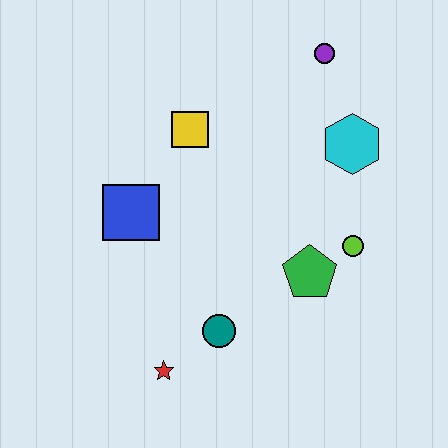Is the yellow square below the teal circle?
No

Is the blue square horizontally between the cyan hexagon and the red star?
No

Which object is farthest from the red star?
The purple circle is farthest from the red star.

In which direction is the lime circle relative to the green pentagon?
The lime circle is to the right of the green pentagon.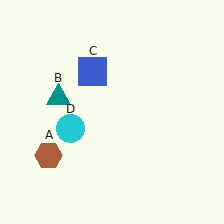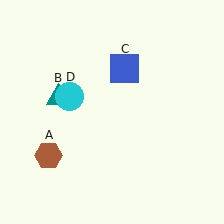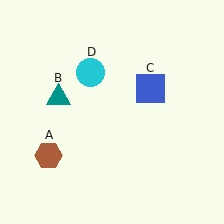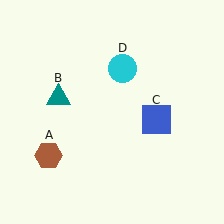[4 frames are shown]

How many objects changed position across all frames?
2 objects changed position: blue square (object C), cyan circle (object D).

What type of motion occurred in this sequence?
The blue square (object C), cyan circle (object D) rotated clockwise around the center of the scene.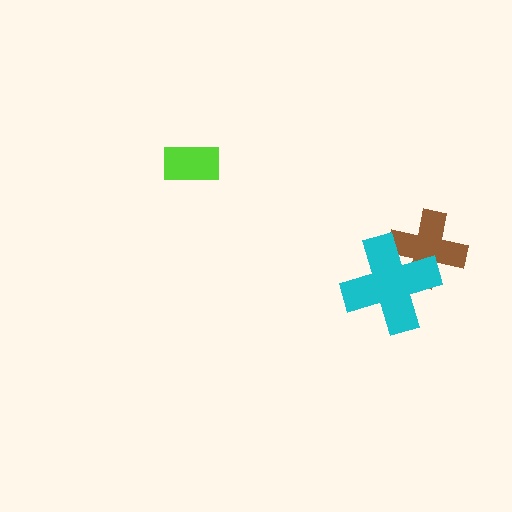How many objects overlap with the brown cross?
1 object overlaps with the brown cross.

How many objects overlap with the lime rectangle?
0 objects overlap with the lime rectangle.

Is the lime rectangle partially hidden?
No, no other shape covers it.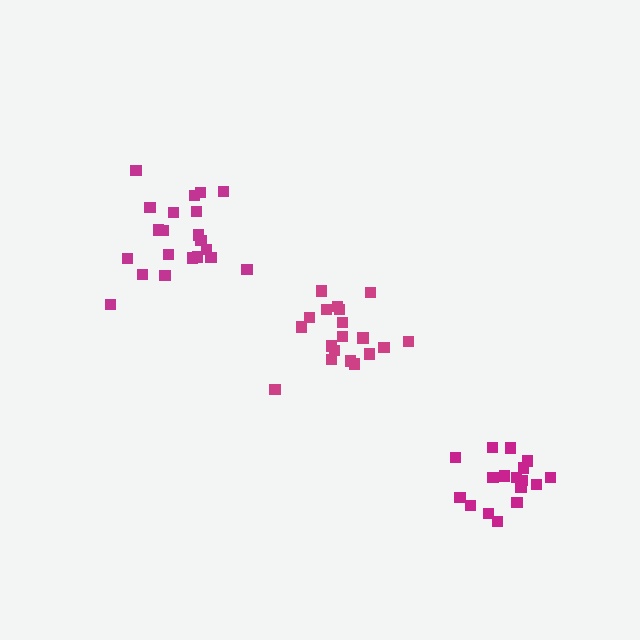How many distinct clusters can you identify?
There are 3 distinct clusters.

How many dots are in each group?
Group 1: 21 dots, Group 2: 17 dots, Group 3: 19 dots (57 total).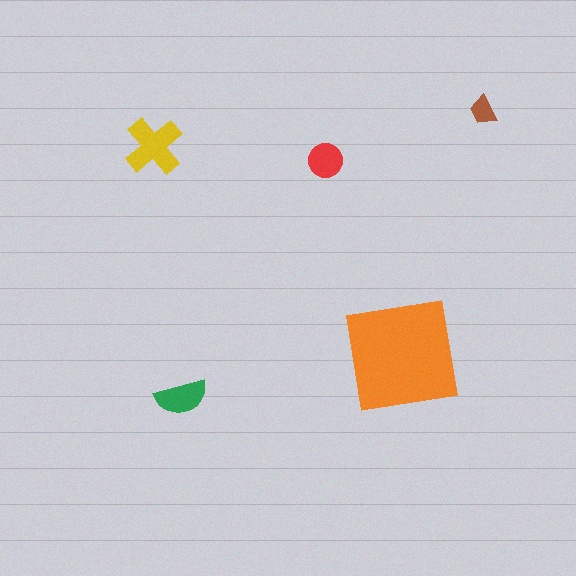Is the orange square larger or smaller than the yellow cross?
Larger.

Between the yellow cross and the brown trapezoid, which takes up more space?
The yellow cross.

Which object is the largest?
The orange square.